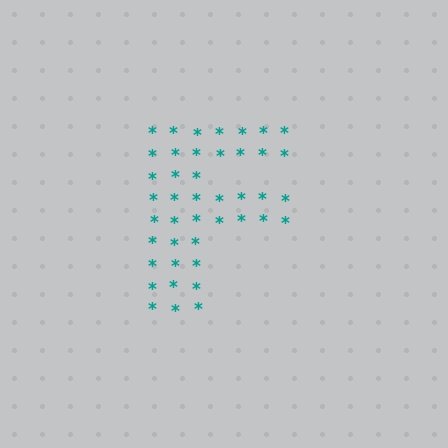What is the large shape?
The large shape is the letter F.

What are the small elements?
The small elements are asterisks.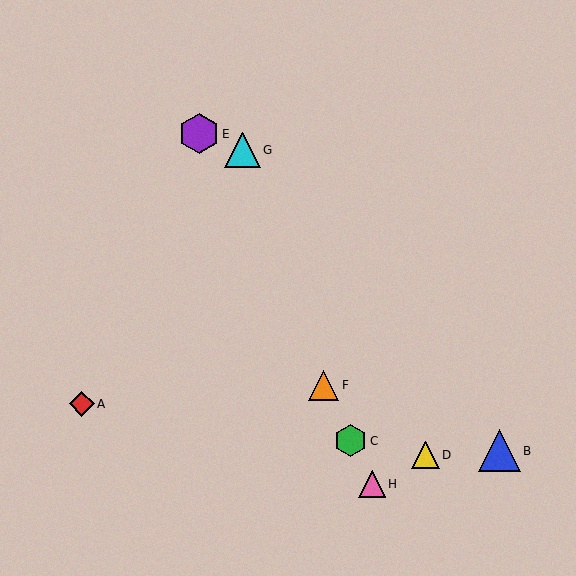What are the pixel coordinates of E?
Object E is at (199, 134).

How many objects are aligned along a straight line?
4 objects (C, E, F, H) are aligned along a straight line.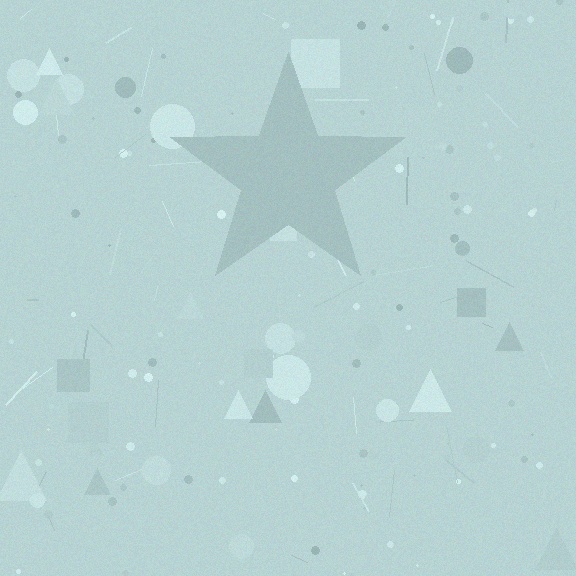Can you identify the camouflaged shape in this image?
The camouflaged shape is a star.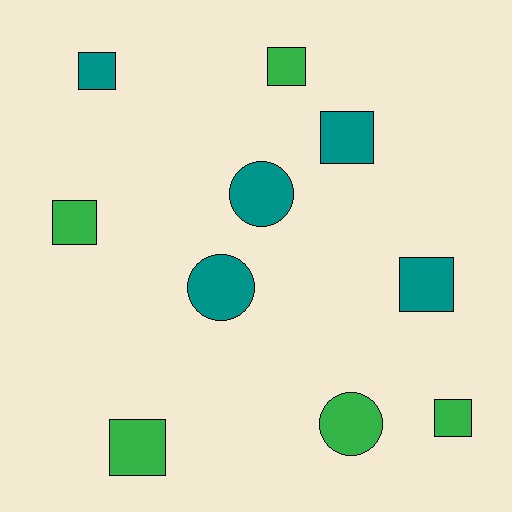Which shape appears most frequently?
Square, with 7 objects.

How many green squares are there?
There are 4 green squares.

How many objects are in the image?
There are 10 objects.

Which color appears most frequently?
Green, with 5 objects.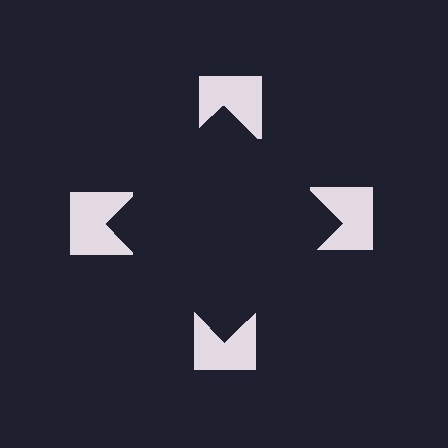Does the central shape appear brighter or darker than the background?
It typically appears slightly darker than the background, even though no actual brightness change is drawn.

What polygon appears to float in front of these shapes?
An illusory square — its edges are inferred from the aligned wedge cuts in the notched squares, not physically drawn.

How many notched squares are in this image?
There are 4 — one at each vertex of the illusory square.